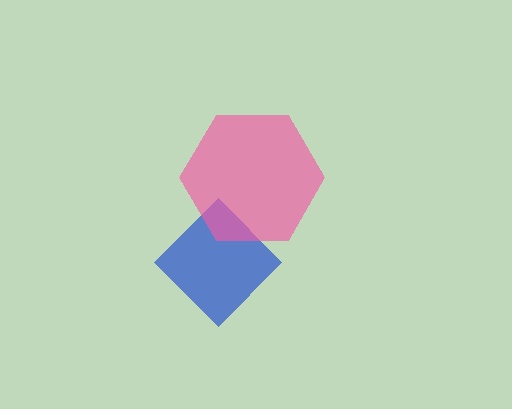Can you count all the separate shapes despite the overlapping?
Yes, there are 2 separate shapes.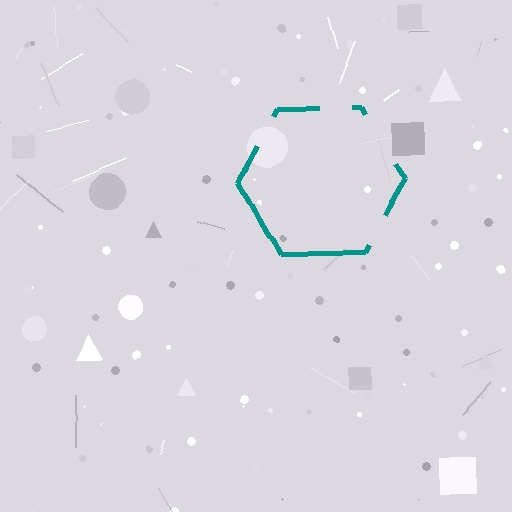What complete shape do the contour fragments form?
The contour fragments form a hexagon.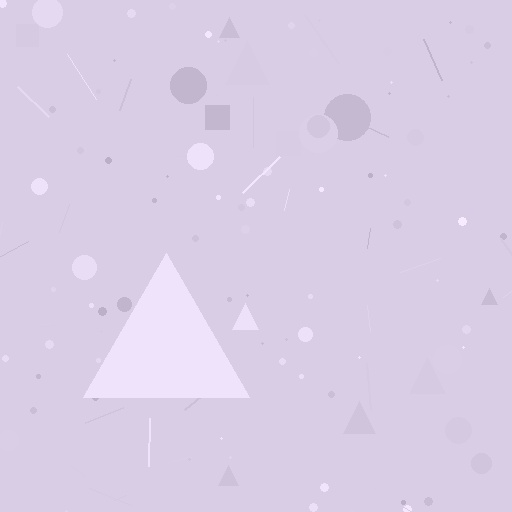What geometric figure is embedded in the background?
A triangle is embedded in the background.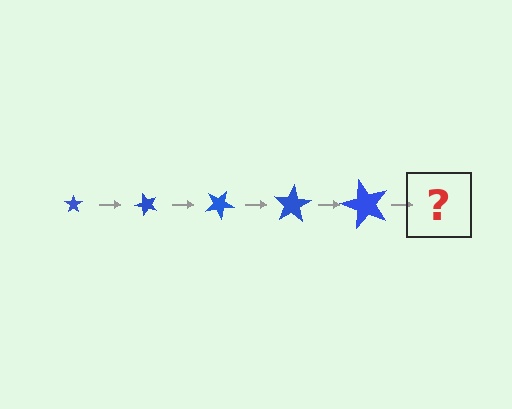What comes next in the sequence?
The next element should be a star, larger than the previous one and rotated 250 degrees from the start.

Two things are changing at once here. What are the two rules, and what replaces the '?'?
The two rules are that the star grows larger each step and it rotates 50 degrees each step. The '?' should be a star, larger than the previous one and rotated 250 degrees from the start.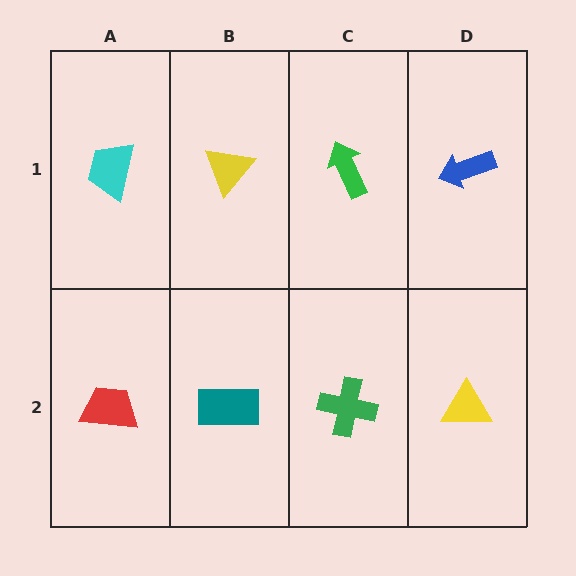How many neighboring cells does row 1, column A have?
2.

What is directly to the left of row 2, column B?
A red trapezoid.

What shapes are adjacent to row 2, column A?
A cyan trapezoid (row 1, column A), a teal rectangle (row 2, column B).